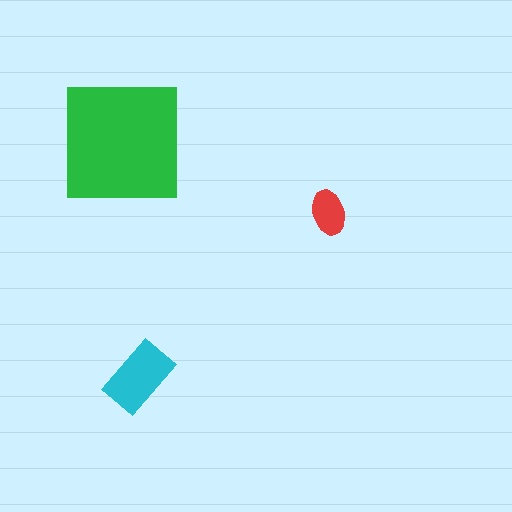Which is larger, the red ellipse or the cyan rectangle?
The cyan rectangle.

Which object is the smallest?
The red ellipse.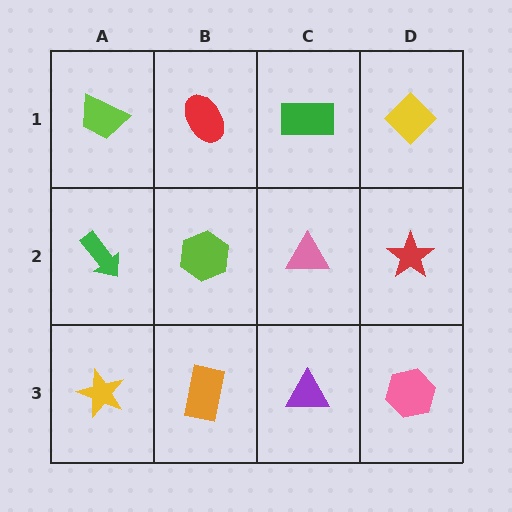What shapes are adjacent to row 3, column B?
A lime hexagon (row 2, column B), a yellow star (row 3, column A), a purple triangle (row 3, column C).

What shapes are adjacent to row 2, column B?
A red ellipse (row 1, column B), an orange rectangle (row 3, column B), a green arrow (row 2, column A), a pink triangle (row 2, column C).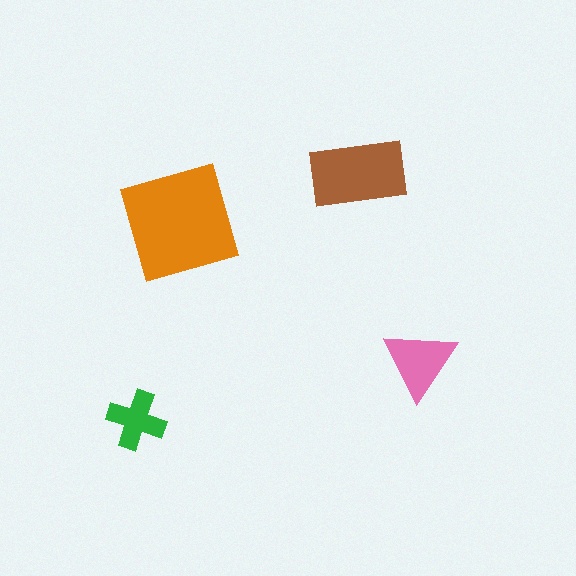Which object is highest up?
The brown rectangle is topmost.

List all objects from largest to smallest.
The orange square, the brown rectangle, the pink triangle, the green cross.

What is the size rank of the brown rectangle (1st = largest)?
2nd.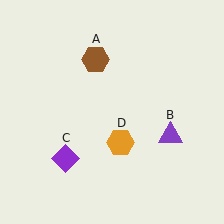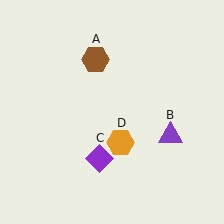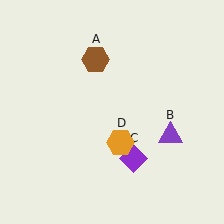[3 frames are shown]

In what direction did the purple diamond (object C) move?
The purple diamond (object C) moved right.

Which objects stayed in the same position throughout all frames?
Brown hexagon (object A) and purple triangle (object B) and orange hexagon (object D) remained stationary.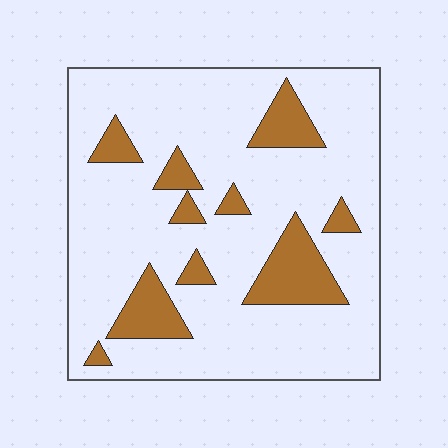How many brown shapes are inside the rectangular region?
10.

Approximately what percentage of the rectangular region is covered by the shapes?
Approximately 20%.